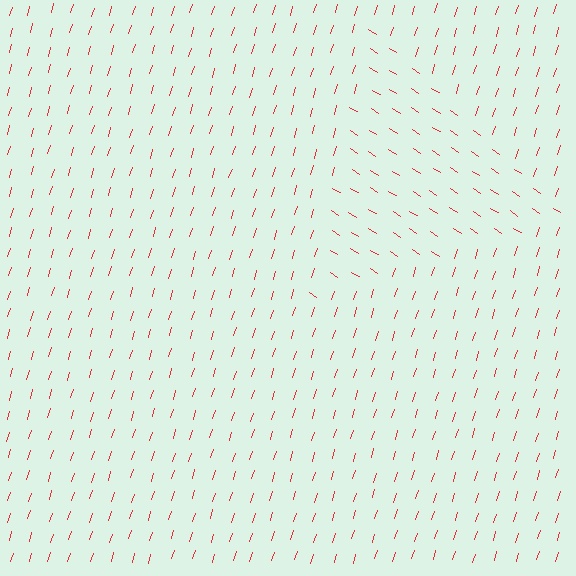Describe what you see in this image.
The image is filled with small red line segments. A triangle region in the image has lines oriented differently from the surrounding lines, creating a visible texture boundary.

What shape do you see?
I see a triangle.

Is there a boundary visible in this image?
Yes, there is a texture boundary formed by a change in line orientation.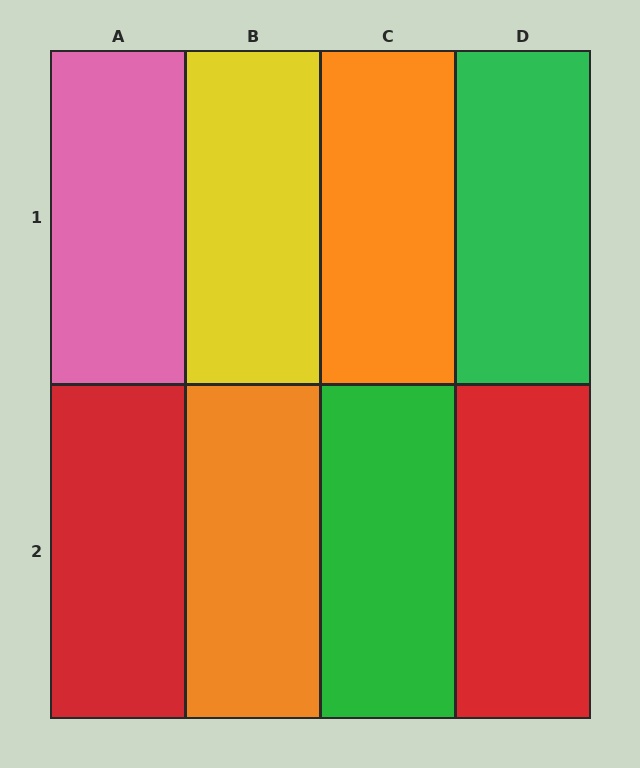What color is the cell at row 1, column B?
Yellow.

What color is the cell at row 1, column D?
Green.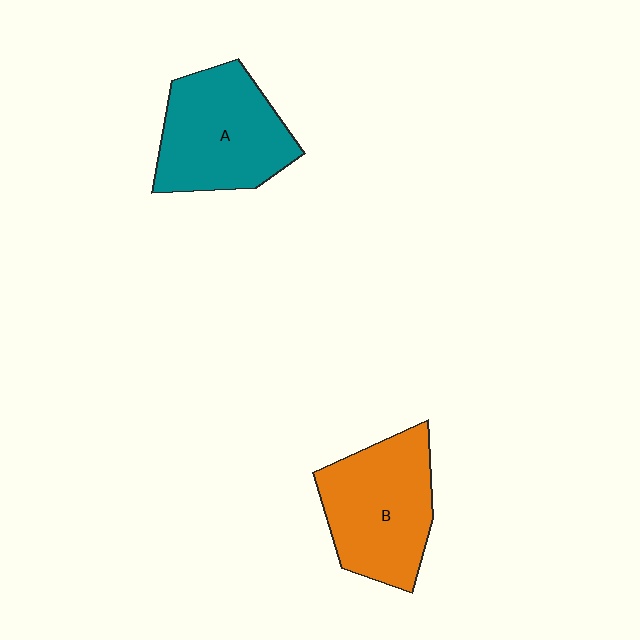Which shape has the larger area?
Shape A (teal).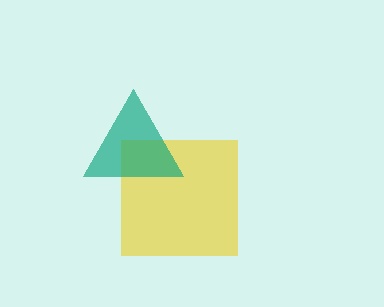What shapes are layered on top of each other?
The layered shapes are: a yellow square, a teal triangle.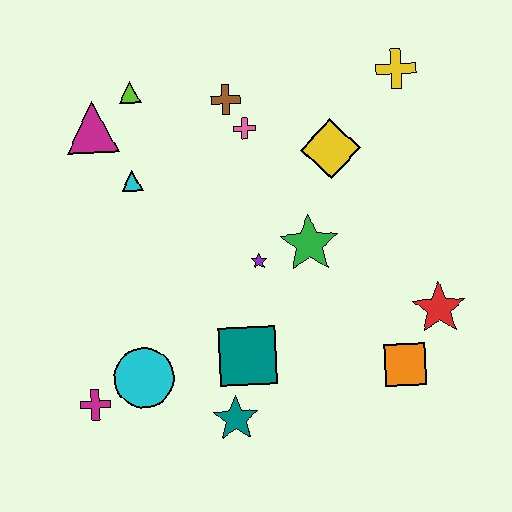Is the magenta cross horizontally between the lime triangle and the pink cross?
No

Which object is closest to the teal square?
The teal star is closest to the teal square.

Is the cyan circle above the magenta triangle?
No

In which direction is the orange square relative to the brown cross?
The orange square is below the brown cross.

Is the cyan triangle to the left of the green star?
Yes